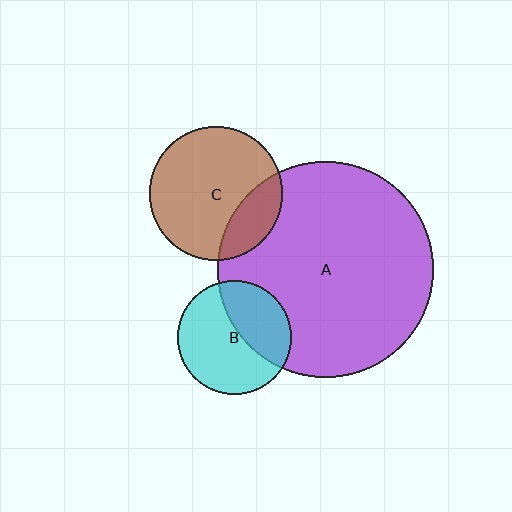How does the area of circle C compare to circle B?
Approximately 1.4 times.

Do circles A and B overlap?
Yes.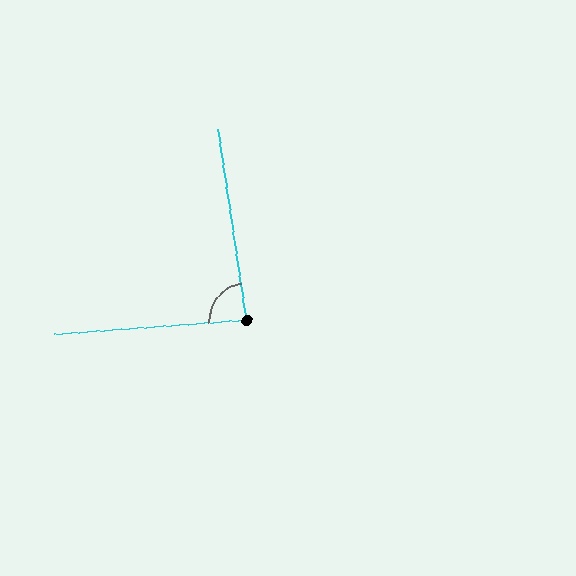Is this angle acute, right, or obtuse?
It is approximately a right angle.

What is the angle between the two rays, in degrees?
Approximately 86 degrees.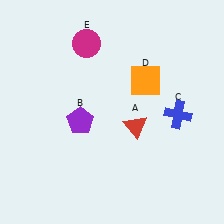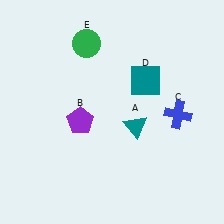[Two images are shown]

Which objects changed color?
A changed from red to teal. D changed from orange to teal. E changed from magenta to green.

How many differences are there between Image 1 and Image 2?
There are 3 differences between the two images.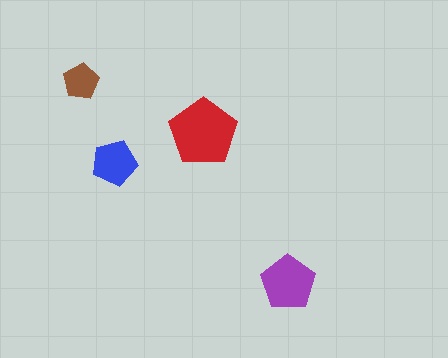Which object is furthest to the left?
The brown pentagon is leftmost.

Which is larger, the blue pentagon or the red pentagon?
The red one.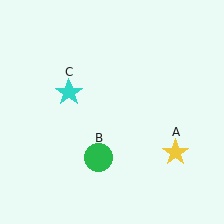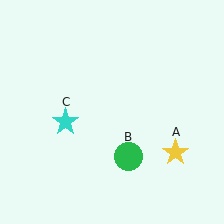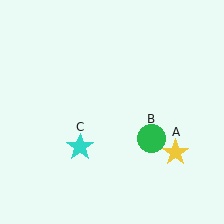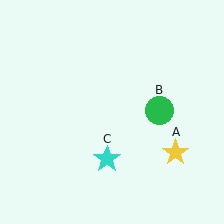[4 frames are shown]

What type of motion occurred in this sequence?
The green circle (object B), cyan star (object C) rotated counterclockwise around the center of the scene.